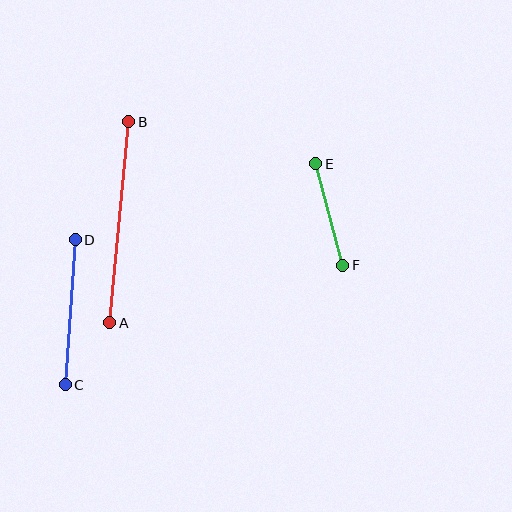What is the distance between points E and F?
The distance is approximately 105 pixels.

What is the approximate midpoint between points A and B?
The midpoint is at approximately (119, 222) pixels.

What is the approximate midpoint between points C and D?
The midpoint is at approximately (70, 312) pixels.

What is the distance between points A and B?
The distance is approximately 202 pixels.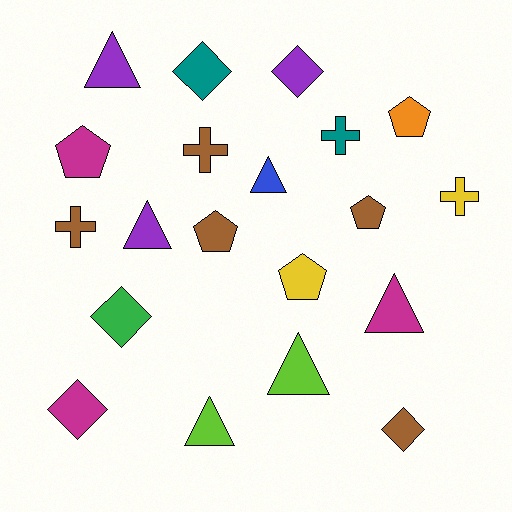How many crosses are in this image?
There are 4 crosses.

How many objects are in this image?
There are 20 objects.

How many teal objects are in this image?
There are 2 teal objects.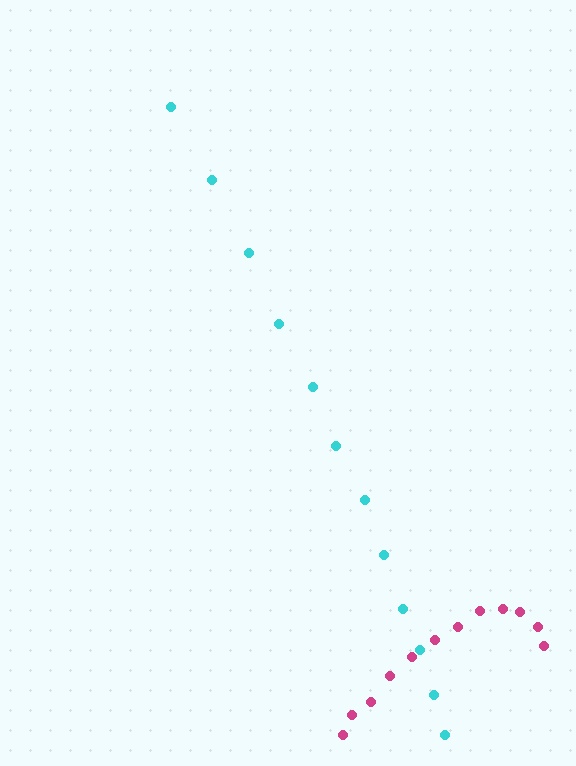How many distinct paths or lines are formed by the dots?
There are 2 distinct paths.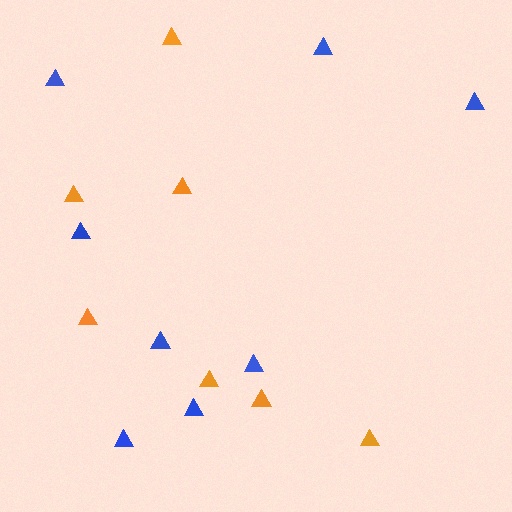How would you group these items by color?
There are 2 groups: one group of blue triangles (8) and one group of orange triangles (7).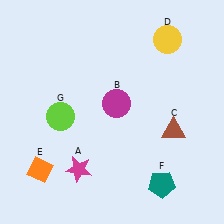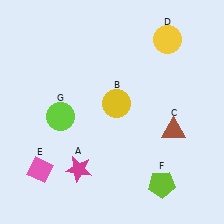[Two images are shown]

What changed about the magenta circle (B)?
In Image 1, B is magenta. In Image 2, it changed to yellow.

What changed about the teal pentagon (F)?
In Image 1, F is teal. In Image 2, it changed to lime.